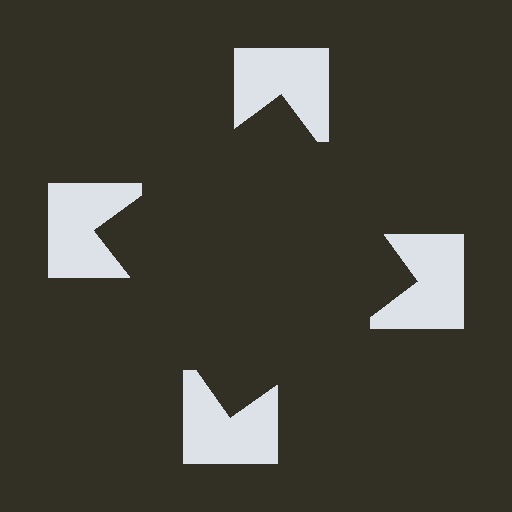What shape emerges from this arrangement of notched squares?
An illusory square — its edges are inferred from the aligned wedge cuts in the notched squares, not physically drawn.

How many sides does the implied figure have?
4 sides.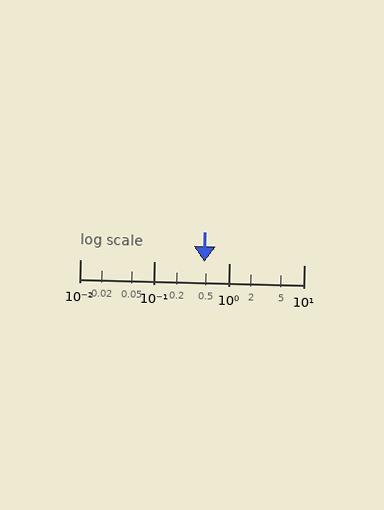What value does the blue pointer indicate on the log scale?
The pointer indicates approximately 0.46.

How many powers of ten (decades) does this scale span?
The scale spans 3 decades, from 0.01 to 10.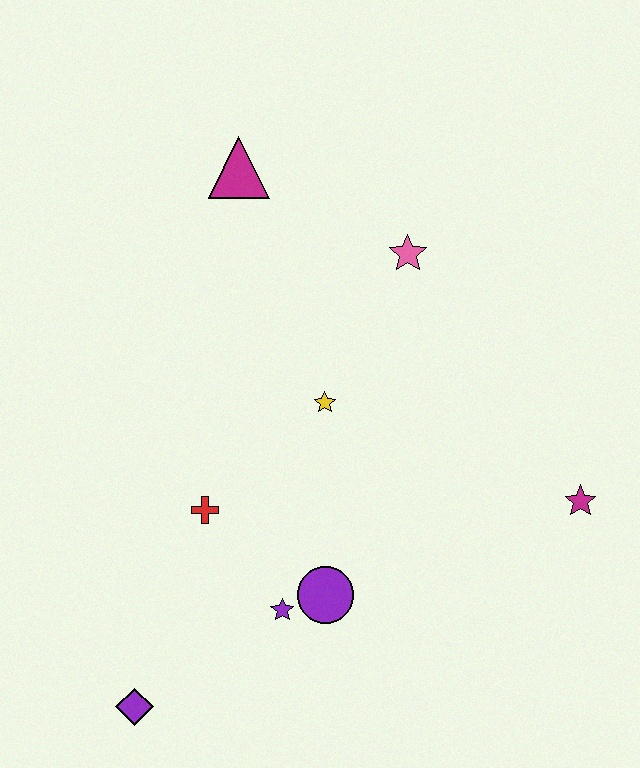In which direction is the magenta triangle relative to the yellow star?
The magenta triangle is above the yellow star.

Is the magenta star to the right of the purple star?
Yes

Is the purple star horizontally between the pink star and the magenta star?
No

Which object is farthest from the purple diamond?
The magenta triangle is farthest from the purple diamond.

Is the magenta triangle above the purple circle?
Yes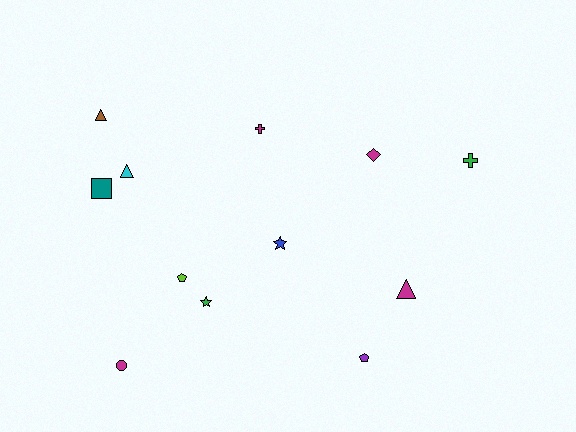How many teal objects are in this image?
There is 1 teal object.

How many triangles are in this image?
There are 3 triangles.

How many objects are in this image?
There are 12 objects.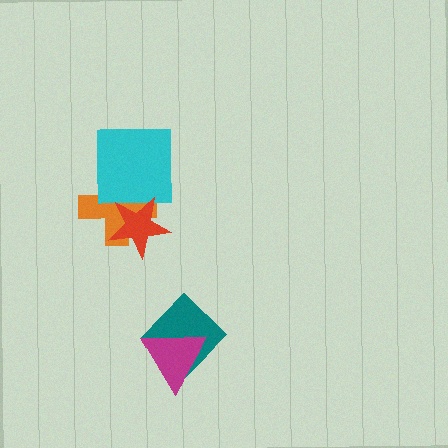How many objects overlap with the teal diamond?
1 object overlaps with the teal diamond.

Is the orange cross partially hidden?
Yes, it is partially covered by another shape.